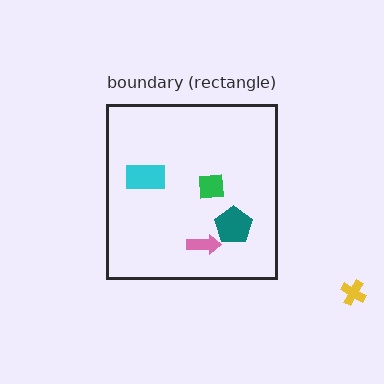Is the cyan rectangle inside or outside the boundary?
Inside.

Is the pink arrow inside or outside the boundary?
Inside.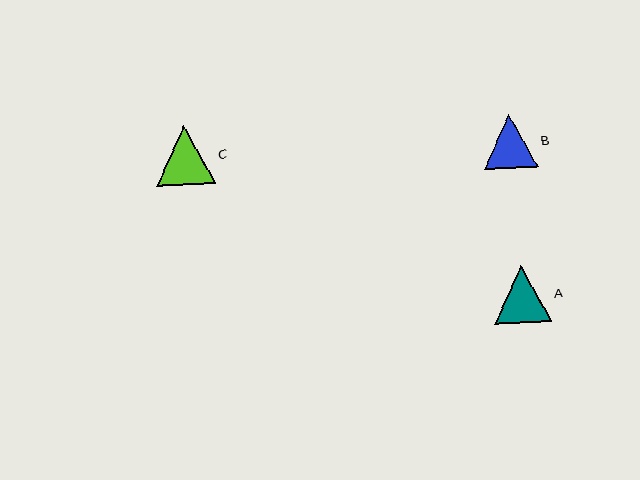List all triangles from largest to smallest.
From largest to smallest: C, A, B.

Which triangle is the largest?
Triangle C is the largest with a size of approximately 59 pixels.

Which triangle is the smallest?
Triangle B is the smallest with a size of approximately 55 pixels.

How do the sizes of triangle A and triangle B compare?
Triangle A and triangle B are approximately the same size.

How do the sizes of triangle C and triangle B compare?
Triangle C and triangle B are approximately the same size.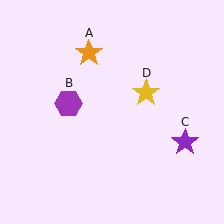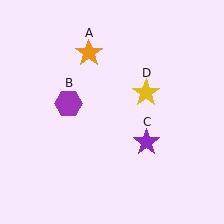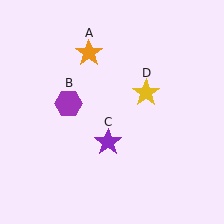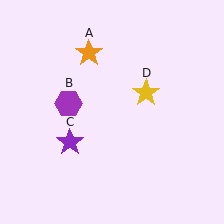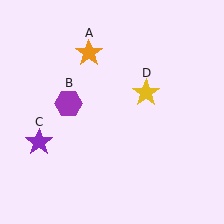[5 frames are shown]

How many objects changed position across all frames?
1 object changed position: purple star (object C).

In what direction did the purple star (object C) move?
The purple star (object C) moved left.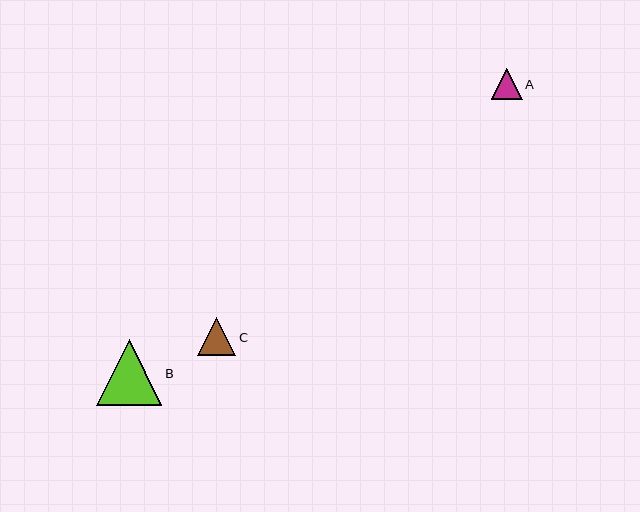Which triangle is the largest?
Triangle B is the largest with a size of approximately 65 pixels.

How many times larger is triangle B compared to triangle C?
Triangle B is approximately 1.7 times the size of triangle C.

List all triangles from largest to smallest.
From largest to smallest: B, C, A.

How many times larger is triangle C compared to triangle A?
Triangle C is approximately 1.2 times the size of triangle A.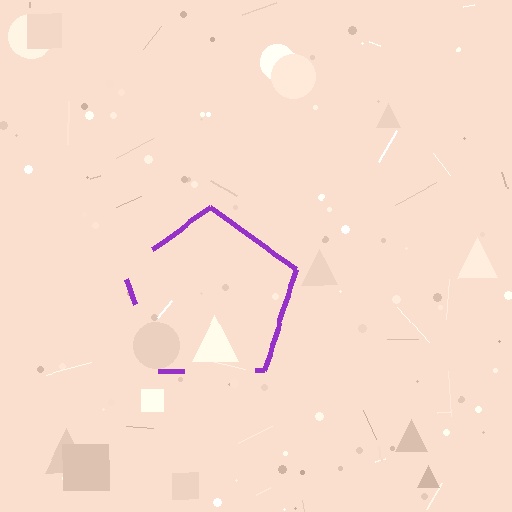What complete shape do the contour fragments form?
The contour fragments form a pentagon.